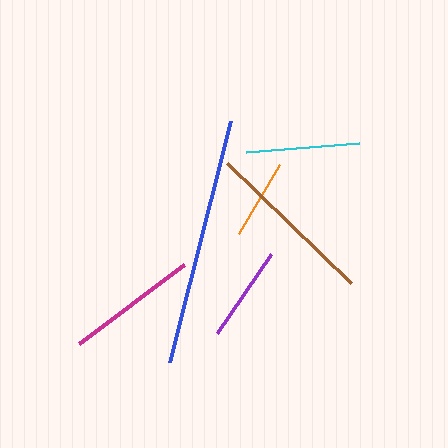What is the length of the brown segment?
The brown segment is approximately 173 pixels long.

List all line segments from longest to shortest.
From longest to shortest: blue, brown, magenta, cyan, purple, orange.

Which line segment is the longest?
The blue line is the longest at approximately 248 pixels.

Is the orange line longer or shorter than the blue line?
The blue line is longer than the orange line.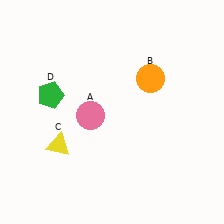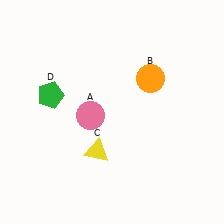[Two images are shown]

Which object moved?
The yellow triangle (C) moved right.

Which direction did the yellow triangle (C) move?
The yellow triangle (C) moved right.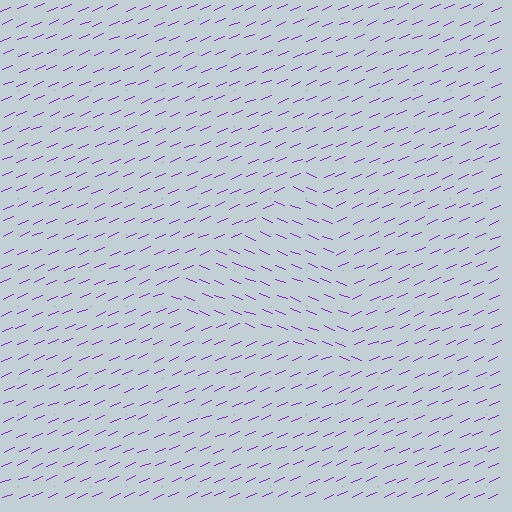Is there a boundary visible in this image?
Yes, there is a texture boundary formed by a change in line orientation.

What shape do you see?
I see a triangle.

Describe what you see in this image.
The image is filled with small purple line segments. A triangle region in the image has lines oriented differently from the surrounding lines, creating a visible texture boundary.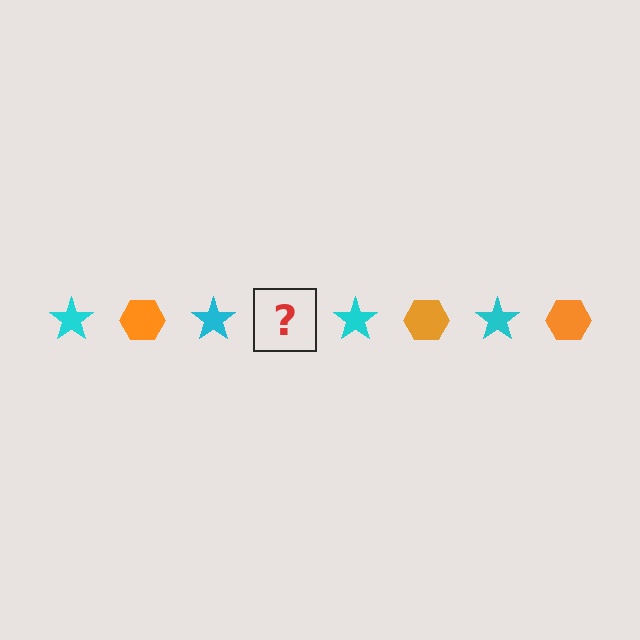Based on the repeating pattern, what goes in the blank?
The blank should be an orange hexagon.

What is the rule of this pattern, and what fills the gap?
The rule is that the pattern alternates between cyan star and orange hexagon. The gap should be filled with an orange hexagon.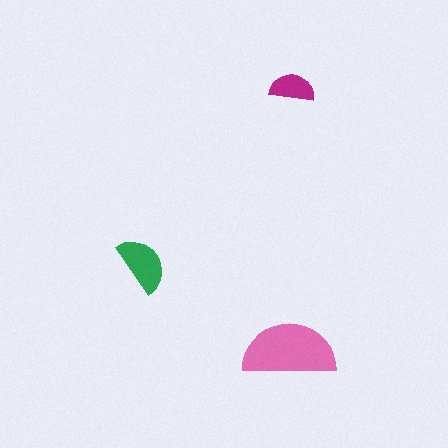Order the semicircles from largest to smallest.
the pink one, the green one, the magenta one.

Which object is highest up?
The magenta semicircle is topmost.